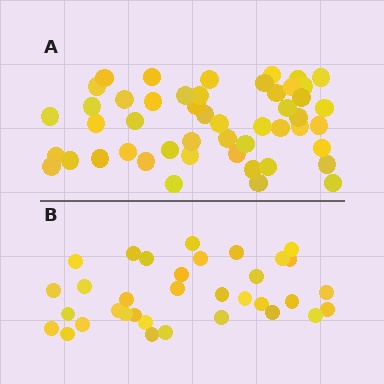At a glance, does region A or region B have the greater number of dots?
Region A (the top region) has more dots.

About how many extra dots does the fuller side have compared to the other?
Region A has approximately 15 more dots than region B.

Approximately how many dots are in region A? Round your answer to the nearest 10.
About 50 dots. (The exact count is 49, which rounds to 50.)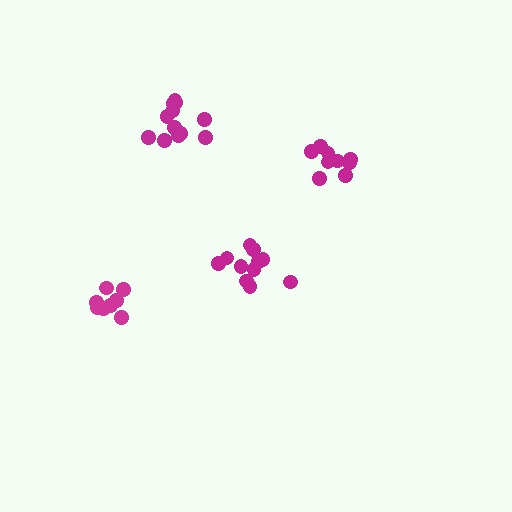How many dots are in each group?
Group 1: 11 dots, Group 2: 12 dots, Group 3: 9 dots, Group 4: 8 dots (40 total).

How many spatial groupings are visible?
There are 4 spatial groupings.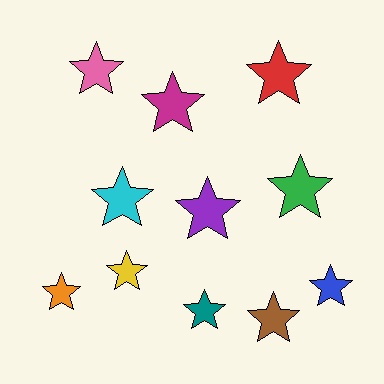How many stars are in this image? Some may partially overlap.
There are 11 stars.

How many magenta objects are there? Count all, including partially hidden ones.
There is 1 magenta object.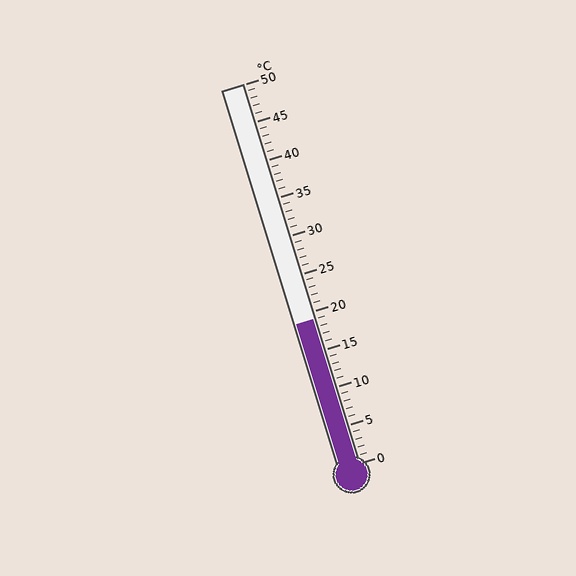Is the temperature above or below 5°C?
The temperature is above 5°C.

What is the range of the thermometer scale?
The thermometer scale ranges from 0°C to 50°C.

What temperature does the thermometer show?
The thermometer shows approximately 19°C.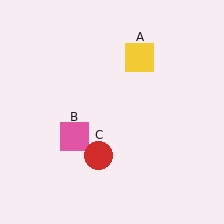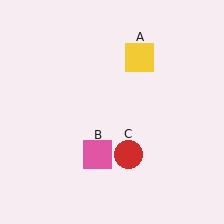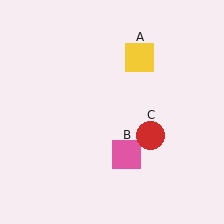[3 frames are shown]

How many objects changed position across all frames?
2 objects changed position: pink square (object B), red circle (object C).